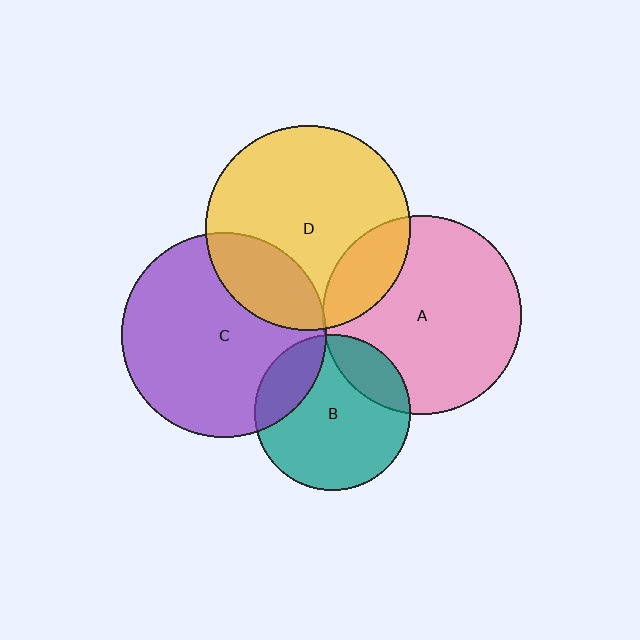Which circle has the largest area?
Circle D (yellow).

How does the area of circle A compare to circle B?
Approximately 1.6 times.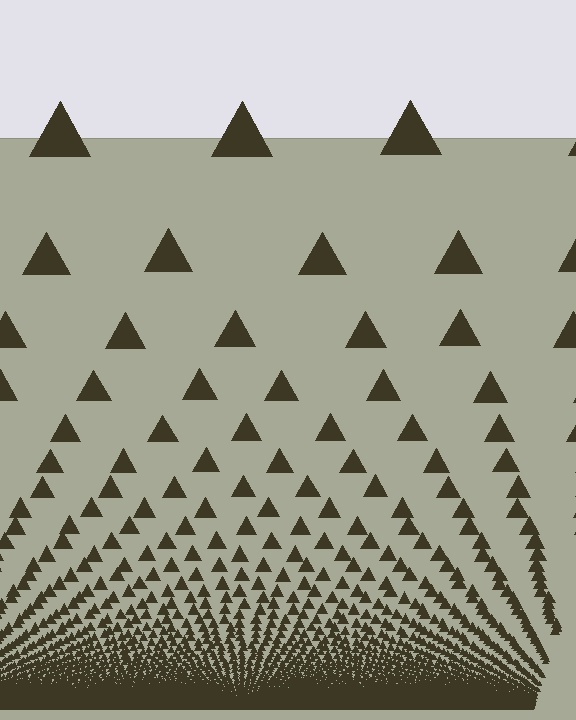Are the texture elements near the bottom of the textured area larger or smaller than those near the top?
Smaller. The gradient is inverted — elements near the bottom are smaller and denser.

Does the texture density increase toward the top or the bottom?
Density increases toward the bottom.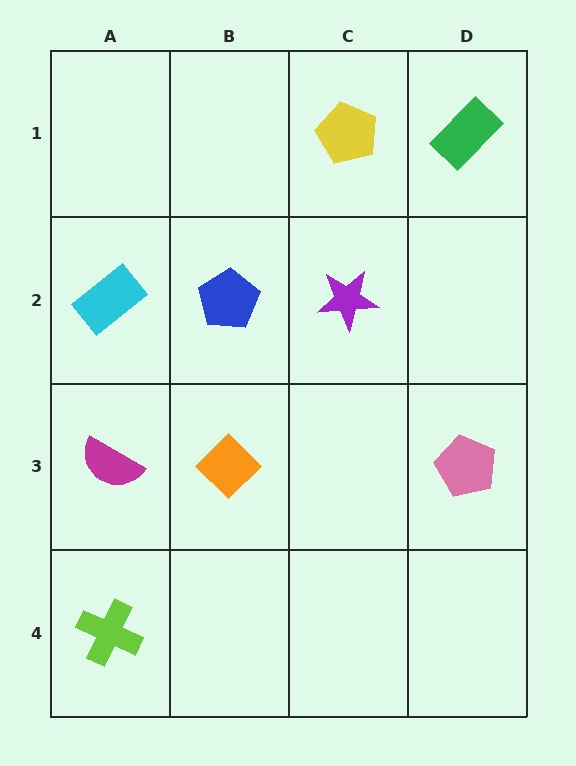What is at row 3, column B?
An orange diamond.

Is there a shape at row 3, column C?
No, that cell is empty.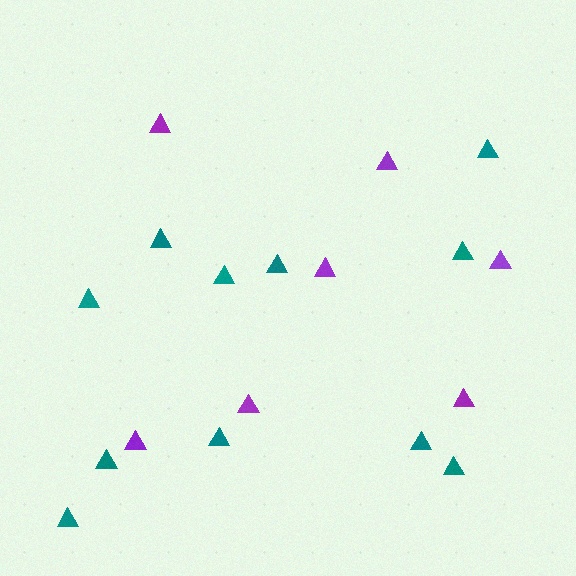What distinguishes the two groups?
There are 2 groups: one group of teal triangles (11) and one group of purple triangles (7).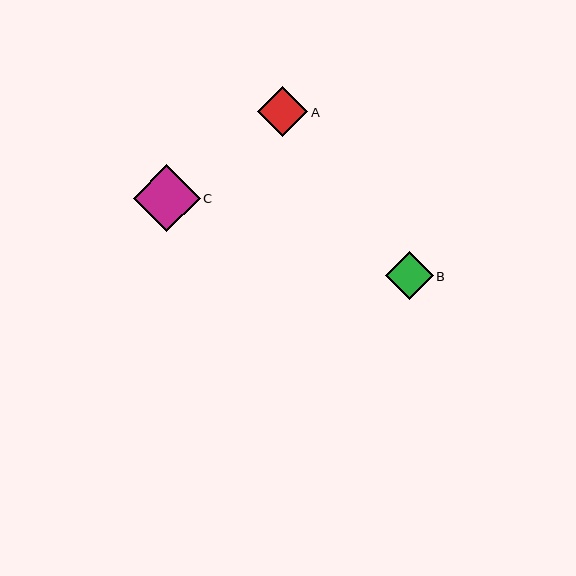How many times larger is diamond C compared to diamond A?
Diamond C is approximately 1.3 times the size of diamond A.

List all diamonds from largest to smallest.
From largest to smallest: C, A, B.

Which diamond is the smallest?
Diamond B is the smallest with a size of approximately 48 pixels.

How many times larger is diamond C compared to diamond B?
Diamond C is approximately 1.4 times the size of diamond B.